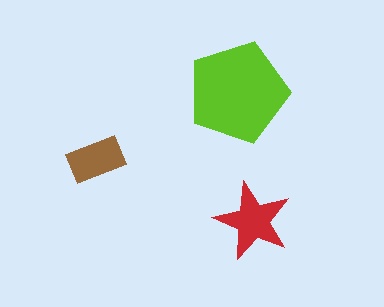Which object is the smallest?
The brown rectangle.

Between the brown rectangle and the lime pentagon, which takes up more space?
The lime pentagon.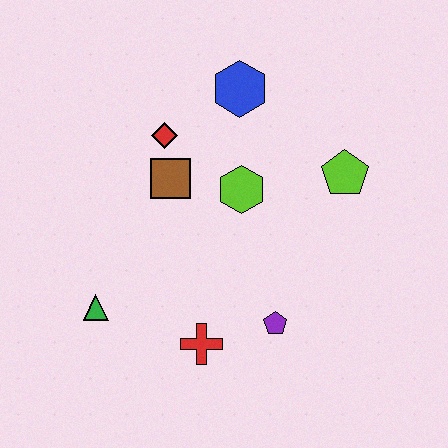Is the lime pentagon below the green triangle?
No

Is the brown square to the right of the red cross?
No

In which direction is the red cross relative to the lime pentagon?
The red cross is below the lime pentagon.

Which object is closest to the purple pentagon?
The red cross is closest to the purple pentagon.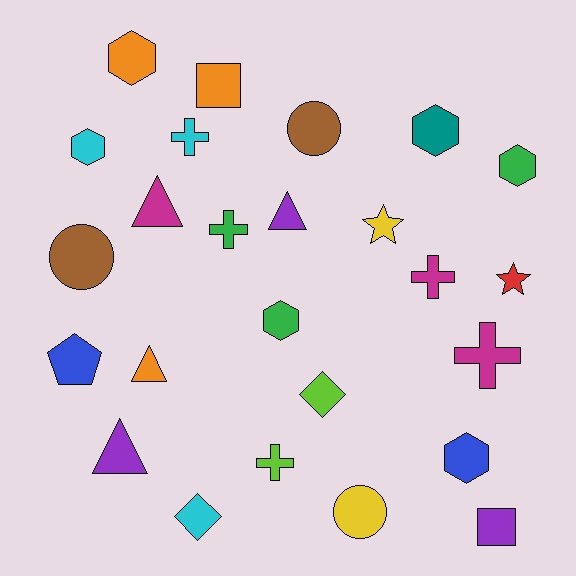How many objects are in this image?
There are 25 objects.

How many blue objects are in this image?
There are 2 blue objects.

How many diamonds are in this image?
There are 2 diamonds.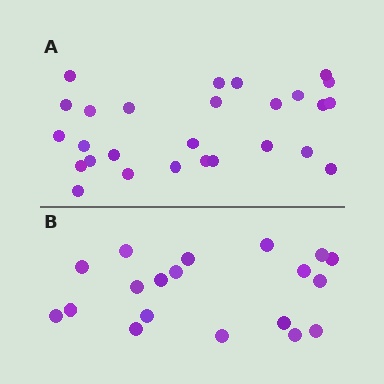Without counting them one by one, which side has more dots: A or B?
Region A (the top region) has more dots.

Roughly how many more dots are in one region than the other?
Region A has roughly 8 or so more dots than region B.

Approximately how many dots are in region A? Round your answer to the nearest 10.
About 30 dots. (The exact count is 27, which rounds to 30.)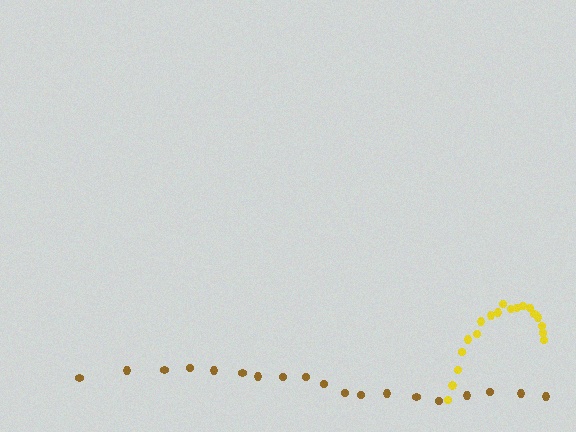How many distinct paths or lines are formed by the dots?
There are 2 distinct paths.